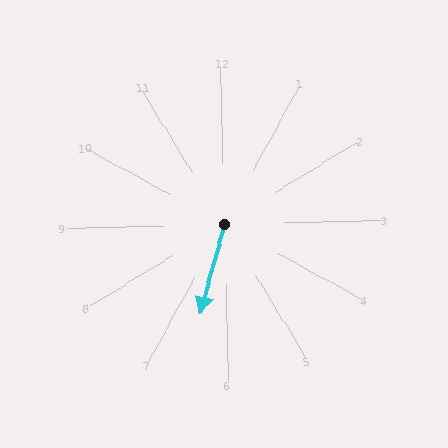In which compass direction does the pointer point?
South.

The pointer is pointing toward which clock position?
Roughly 7 o'clock.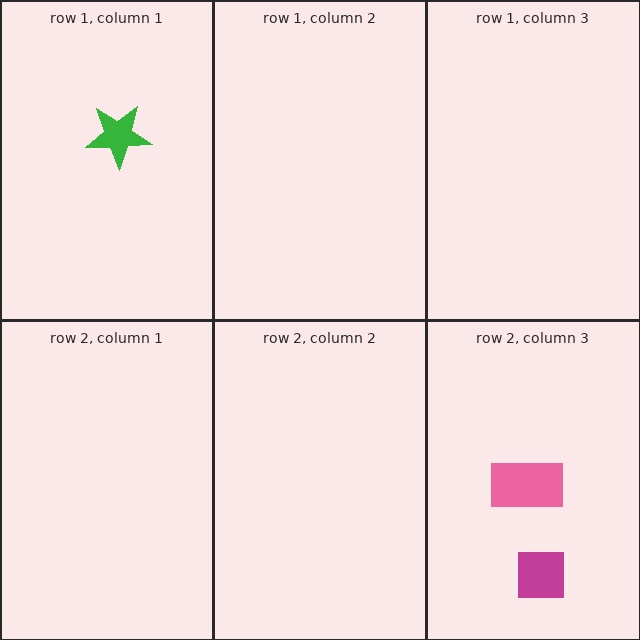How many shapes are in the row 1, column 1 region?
1.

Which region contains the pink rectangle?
The row 2, column 3 region.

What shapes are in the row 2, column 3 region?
The pink rectangle, the magenta square.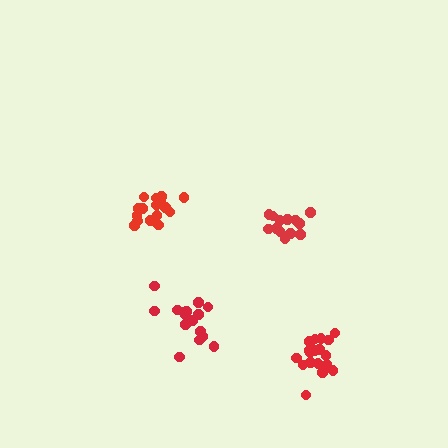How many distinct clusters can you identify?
There are 4 distinct clusters.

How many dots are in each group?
Group 1: 14 dots, Group 2: 17 dots, Group 3: 19 dots, Group 4: 17 dots (67 total).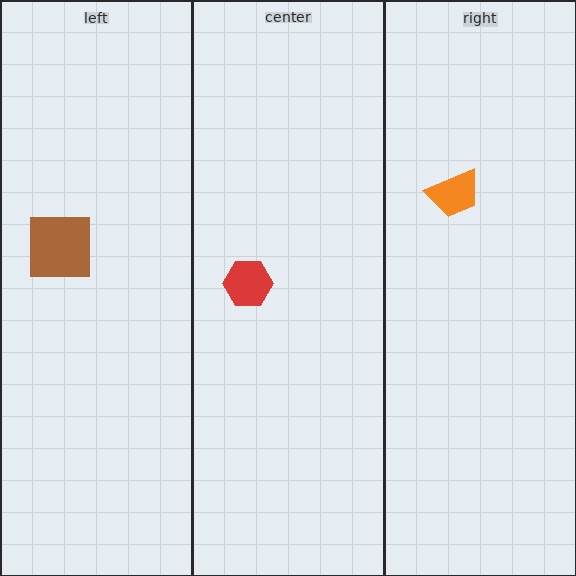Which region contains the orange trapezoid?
The right region.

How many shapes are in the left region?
1.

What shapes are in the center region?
The red hexagon.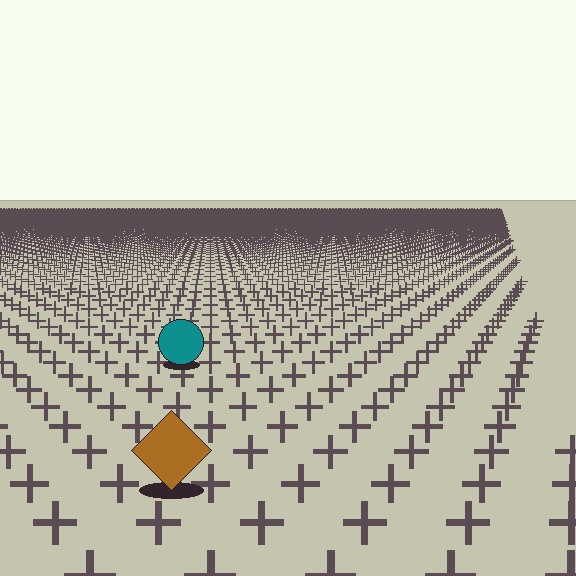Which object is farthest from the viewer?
The teal circle is farthest from the viewer. It appears smaller and the ground texture around it is denser.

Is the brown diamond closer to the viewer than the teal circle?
Yes. The brown diamond is closer — you can tell from the texture gradient: the ground texture is coarser near it.